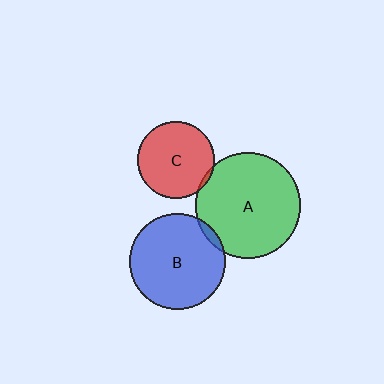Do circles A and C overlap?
Yes.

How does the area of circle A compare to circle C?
Approximately 1.9 times.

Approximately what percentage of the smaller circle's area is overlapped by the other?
Approximately 5%.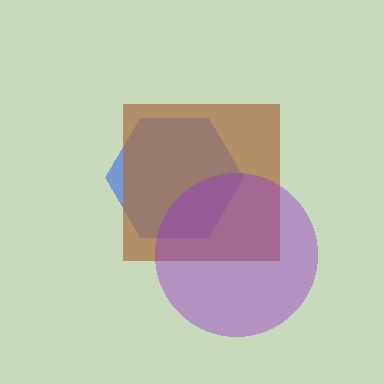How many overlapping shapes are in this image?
There are 3 overlapping shapes in the image.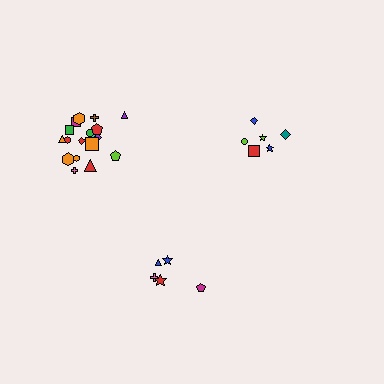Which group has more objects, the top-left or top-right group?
The top-left group.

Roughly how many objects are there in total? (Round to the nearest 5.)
Roughly 30 objects in total.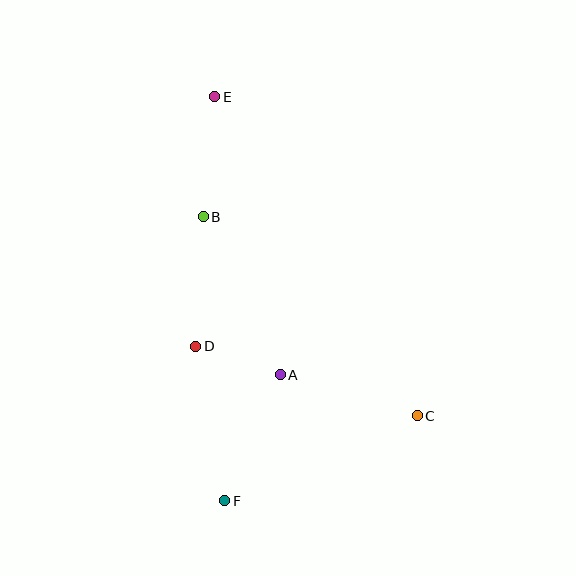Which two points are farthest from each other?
Points E and F are farthest from each other.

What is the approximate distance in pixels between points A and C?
The distance between A and C is approximately 143 pixels.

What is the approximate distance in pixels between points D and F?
The distance between D and F is approximately 157 pixels.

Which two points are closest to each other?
Points A and D are closest to each other.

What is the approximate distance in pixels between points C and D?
The distance between C and D is approximately 232 pixels.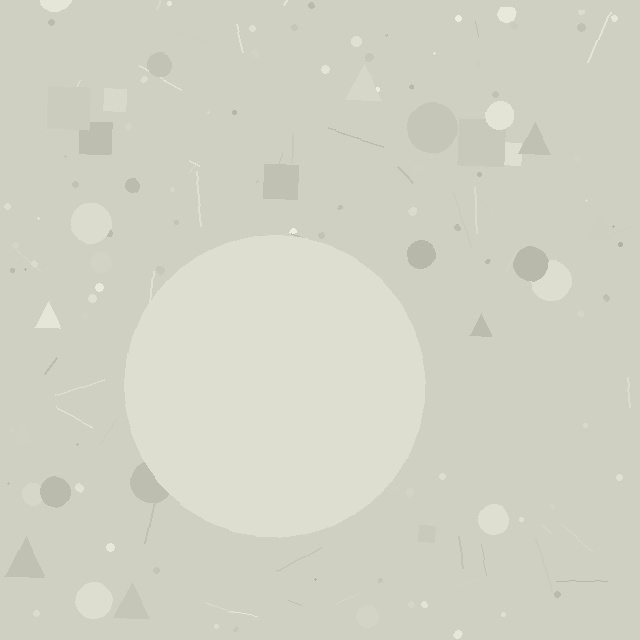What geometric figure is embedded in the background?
A circle is embedded in the background.